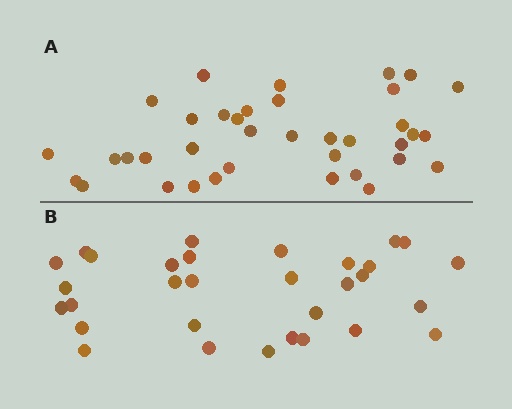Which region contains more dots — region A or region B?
Region A (the top region) has more dots.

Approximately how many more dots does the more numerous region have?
Region A has about 6 more dots than region B.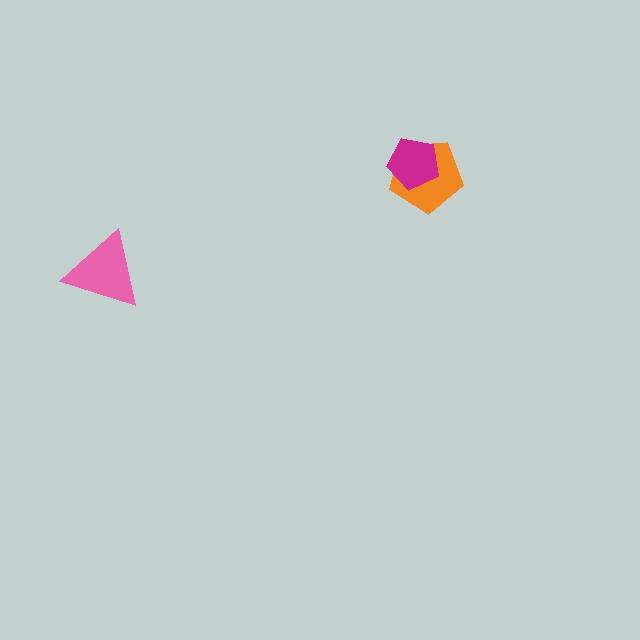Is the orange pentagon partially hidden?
Yes, it is partially covered by another shape.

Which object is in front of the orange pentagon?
The magenta pentagon is in front of the orange pentagon.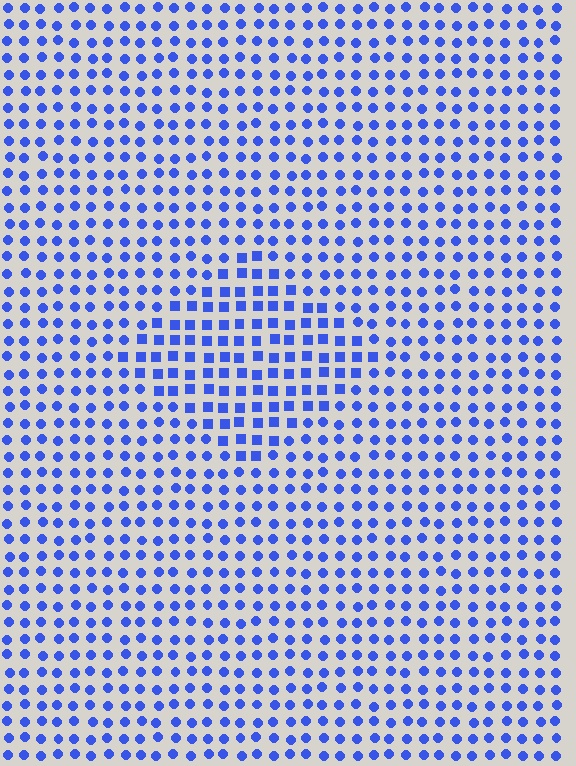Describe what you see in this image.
The image is filled with small blue elements arranged in a uniform grid. A diamond-shaped region contains squares, while the surrounding area contains circles. The boundary is defined purely by the change in element shape.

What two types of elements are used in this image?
The image uses squares inside the diamond region and circles outside it.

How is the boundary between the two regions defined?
The boundary is defined by a change in element shape: squares inside vs. circles outside. All elements share the same color and spacing.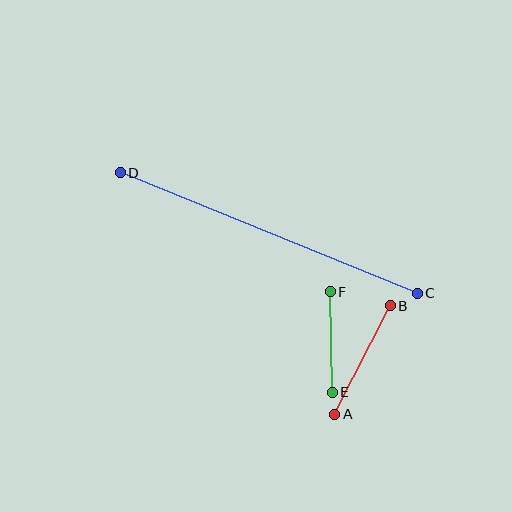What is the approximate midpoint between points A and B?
The midpoint is at approximately (363, 360) pixels.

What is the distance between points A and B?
The distance is approximately 122 pixels.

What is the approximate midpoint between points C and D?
The midpoint is at approximately (269, 233) pixels.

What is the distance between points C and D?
The distance is approximately 321 pixels.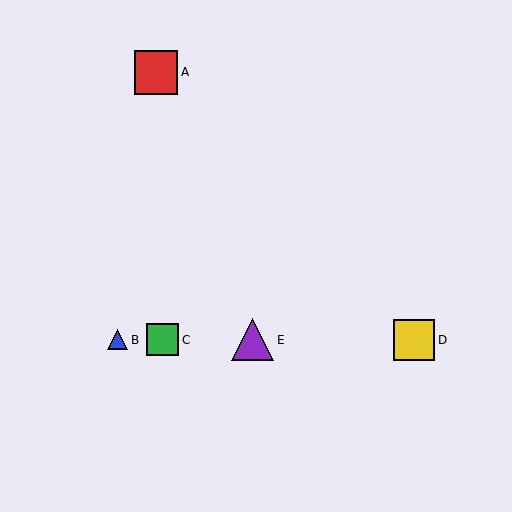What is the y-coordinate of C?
Object C is at y≈340.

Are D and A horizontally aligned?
No, D is at y≈340 and A is at y≈72.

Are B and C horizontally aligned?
Yes, both are at y≈340.